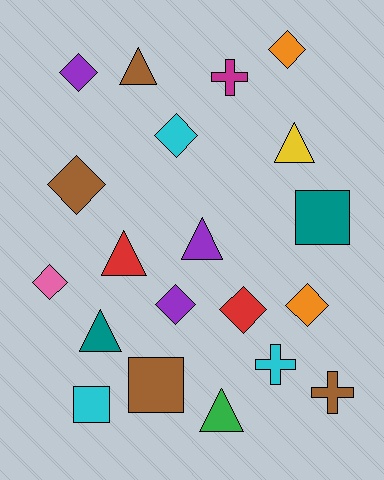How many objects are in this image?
There are 20 objects.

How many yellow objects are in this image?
There is 1 yellow object.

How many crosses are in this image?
There are 3 crosses.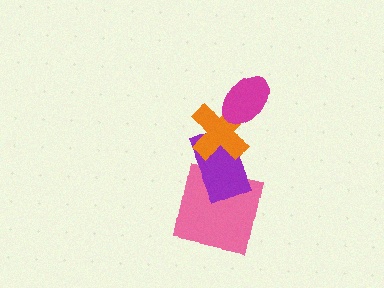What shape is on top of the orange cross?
The magenta ellipse is on top of the orange cross.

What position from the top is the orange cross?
The orange cross is 2nd from the top.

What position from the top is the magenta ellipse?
The magenta ellipse is 1st from the top.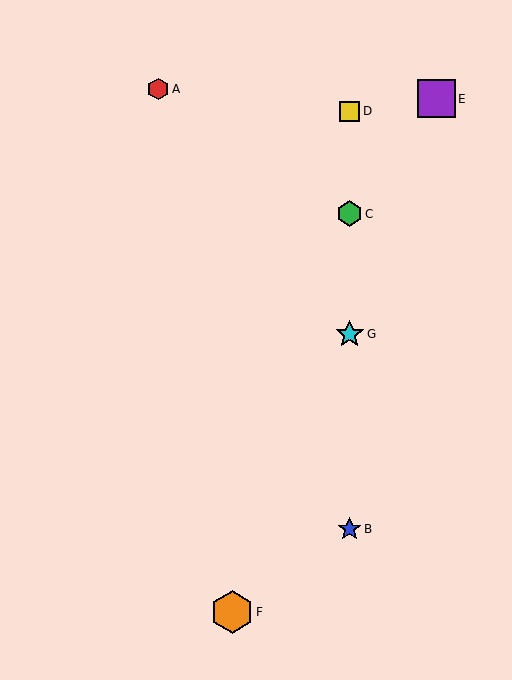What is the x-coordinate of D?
Object D is at x≈350.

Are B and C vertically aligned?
Yes, both are at x≈350.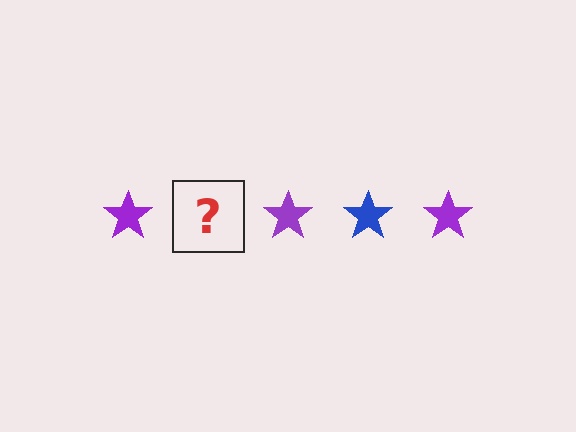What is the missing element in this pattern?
The missing element is a blue star.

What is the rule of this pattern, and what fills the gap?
The rule is that the pattern cycles through purple, blue stars. The gap should be filled with a blue star.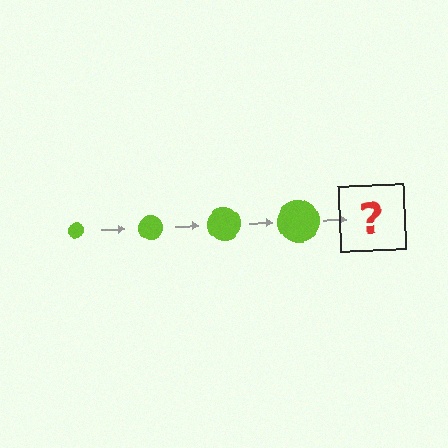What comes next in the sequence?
The next element should be a lime circle, larger than the previous one.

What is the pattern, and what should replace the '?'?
The pattern is that the circle gets progressively larger each step. The '?' should be a lime circle, larger than the previous one.